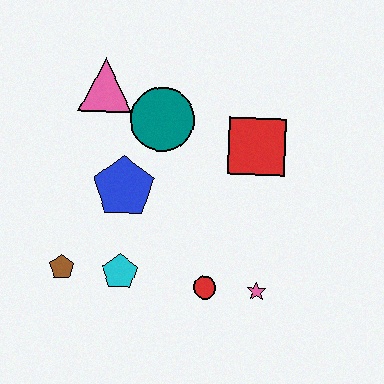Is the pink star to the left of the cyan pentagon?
No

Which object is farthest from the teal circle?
The pink star is farthest from the teal circle.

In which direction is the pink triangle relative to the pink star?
The pink triangle is above the pink star.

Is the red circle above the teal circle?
No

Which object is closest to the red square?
The teal circle is closest to the red square.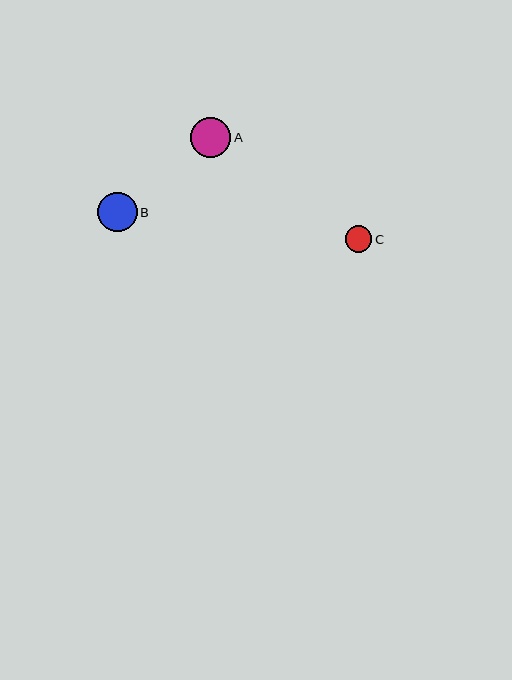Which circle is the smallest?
Circle C is the smallest with a size of approximately 27 pixels.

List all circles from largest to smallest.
From largest to smallest: A, B, C.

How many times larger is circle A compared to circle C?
Circle A is approximately 1.5 times the size of circle C.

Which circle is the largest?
Circle A is the largest with a size of approximately 40 pixels.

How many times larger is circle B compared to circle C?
Circle B is approximately 1.5 times the size of circle C.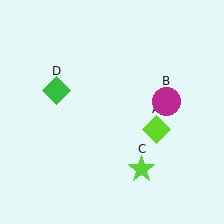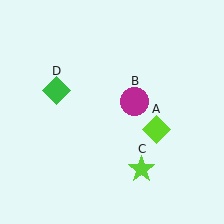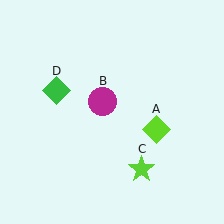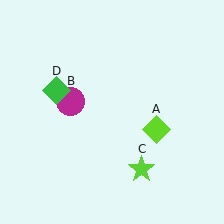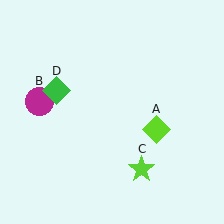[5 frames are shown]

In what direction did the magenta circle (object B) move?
The magenta circle (object B) moved left.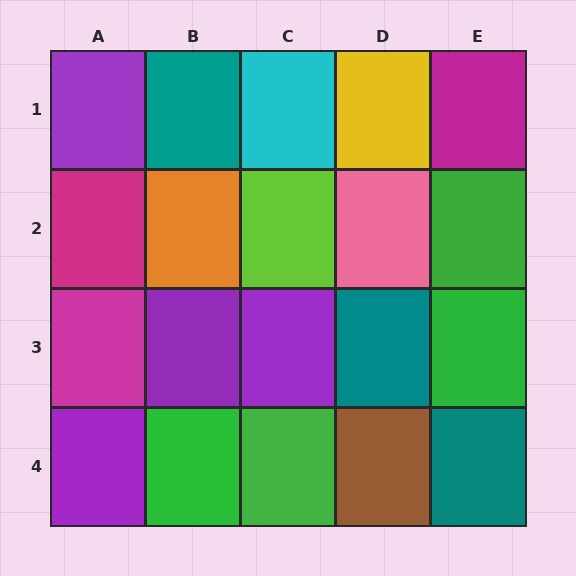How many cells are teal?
3 cells are teal.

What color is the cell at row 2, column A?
Magenta.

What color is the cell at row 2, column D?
Pink.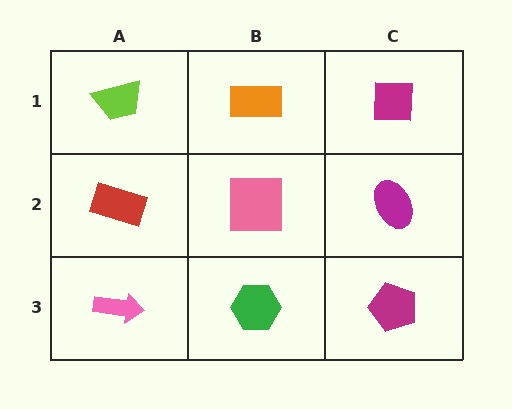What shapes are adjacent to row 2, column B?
An orange rectangle (row 1, column B), a green hexagon (row 3, column B), a red rectangle (row 2, column A), a magenta ellipse (row 2, column C).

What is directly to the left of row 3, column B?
A pink arrow.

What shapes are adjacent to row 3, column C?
A magenta ellipse (row 2, column C), a green hexagon (row 3, column B).